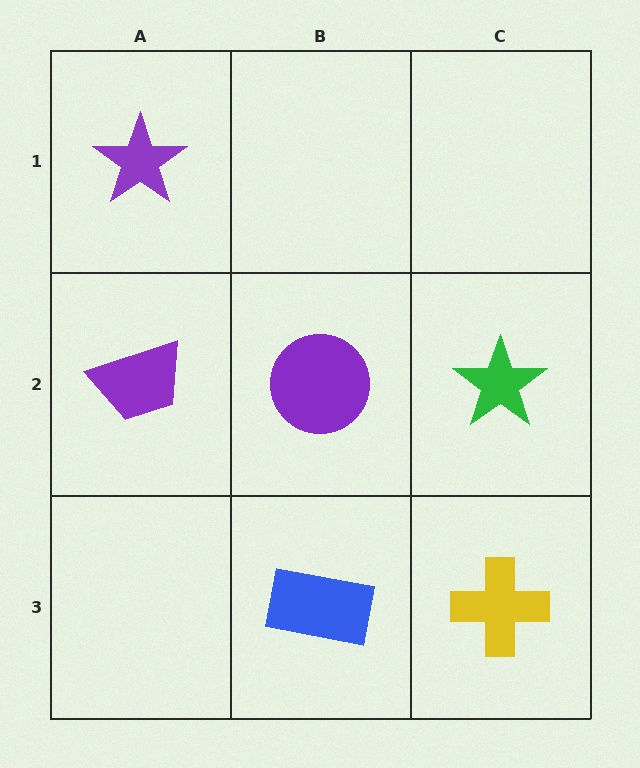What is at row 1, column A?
A purple star.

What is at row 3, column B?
A blue rectangle.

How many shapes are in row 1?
1 shape.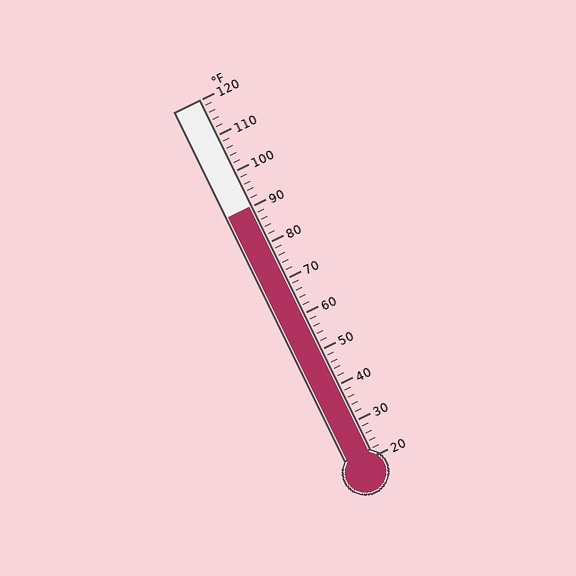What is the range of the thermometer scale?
The thermometer scale ranges from 20°F to 120°F.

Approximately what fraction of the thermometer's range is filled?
The thermometer is filled to approximately 70% of its range.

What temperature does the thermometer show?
The thermometer shows approximately 90°F.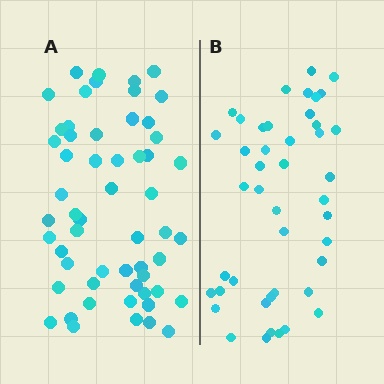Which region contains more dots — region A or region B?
Region A (the left region) has more dots.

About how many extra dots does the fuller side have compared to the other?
Region A has roughly 12 or so more dots than region B.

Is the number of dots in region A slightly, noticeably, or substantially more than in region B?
Region A has noticeably more, but not dramatically so. The ratio is roughly 1.3 to 1.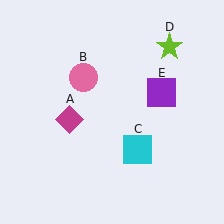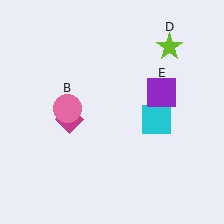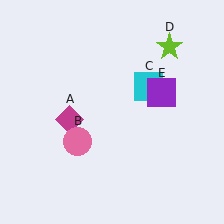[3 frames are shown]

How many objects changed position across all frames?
2 objects changed position: pink circle (object B), cyan square (object C).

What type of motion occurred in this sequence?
The pink circle (object B), cyan square (object C) rotated counterclockwise around the center of the scene.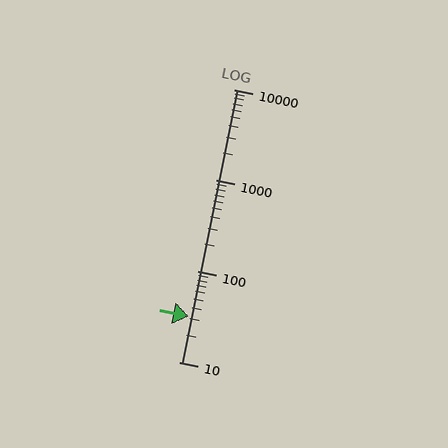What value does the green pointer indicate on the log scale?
The pointer indicates approximately 32.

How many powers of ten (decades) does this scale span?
The scale spans 3 decades, from 10 to 10000.